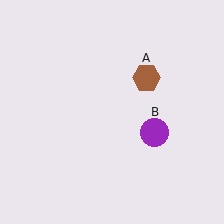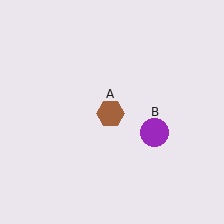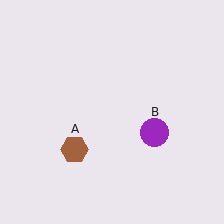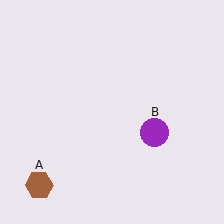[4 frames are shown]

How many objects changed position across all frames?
1 object changed position: brown hexagon (object A).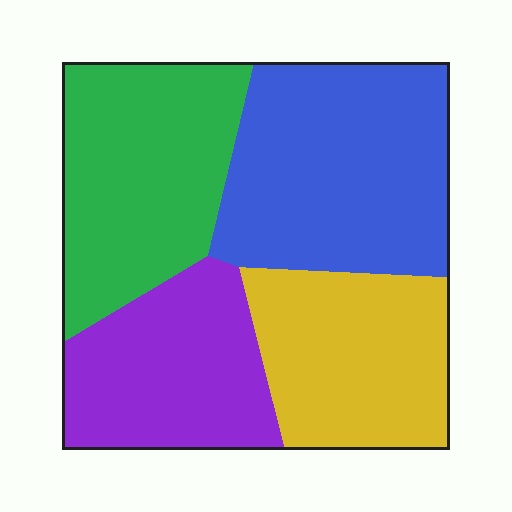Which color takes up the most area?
Blue, at roughly 30%.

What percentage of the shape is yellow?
Yellow takes up about one fifth (1/5) of the shape.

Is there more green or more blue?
Blue.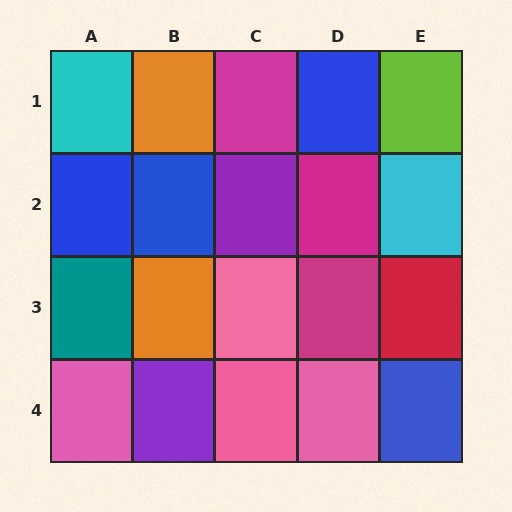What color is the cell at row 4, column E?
Blue.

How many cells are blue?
4 cells are blue.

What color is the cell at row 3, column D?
Magenta.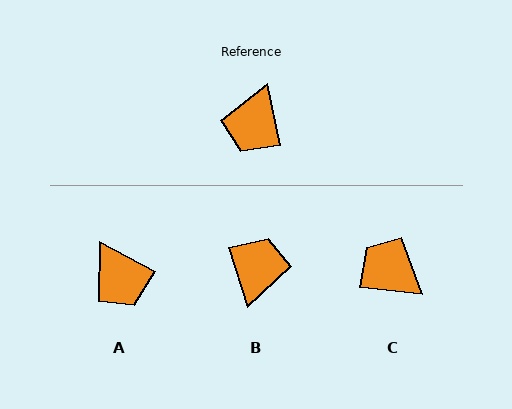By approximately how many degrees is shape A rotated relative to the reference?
Approximately 50 degrees counter-clockwise.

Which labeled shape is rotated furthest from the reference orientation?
B, about 175 degrees away.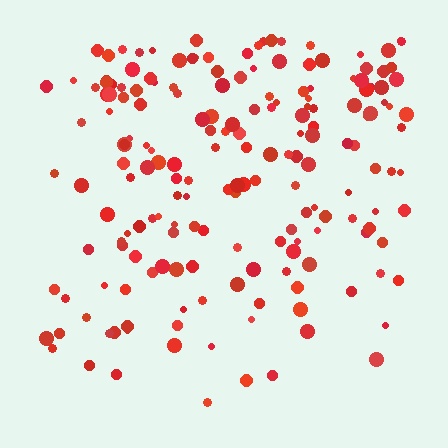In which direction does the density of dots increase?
From bottom to top, with the top side densest.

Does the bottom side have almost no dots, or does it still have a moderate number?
Still a moderate number, just noticeably fewer than the top.